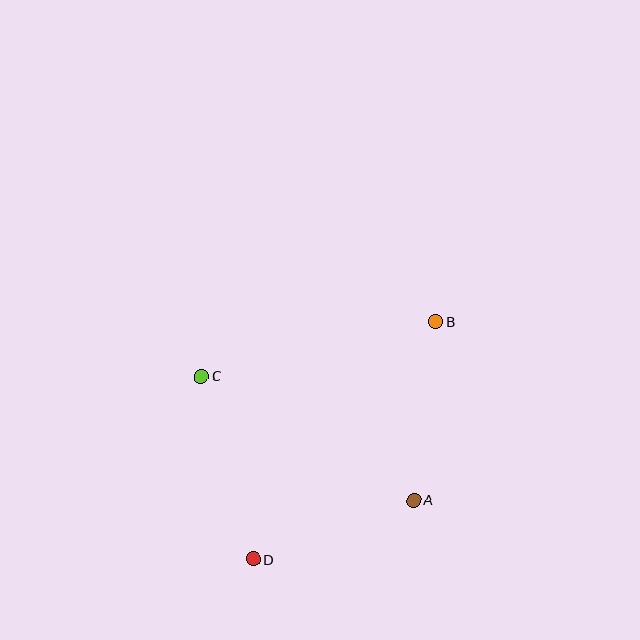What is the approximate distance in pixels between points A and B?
The distance between A and B is approximately 180 pixels.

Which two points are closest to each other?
Points A and D are closest to each other.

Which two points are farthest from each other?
Points B and D are farthest from each other.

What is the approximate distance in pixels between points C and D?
The distance between C and D is approximately 190 pixels.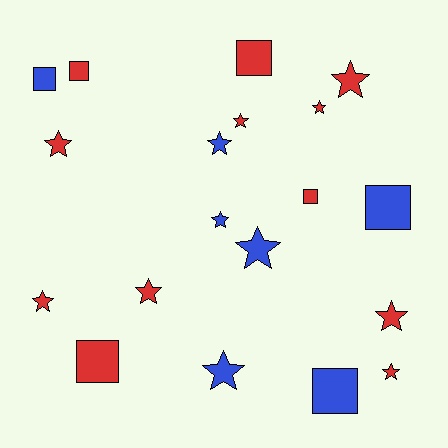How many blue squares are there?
There are 3 blue squares.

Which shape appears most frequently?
Star, with 12 objects.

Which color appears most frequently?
Red, with 12 objects.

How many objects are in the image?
There are 19 objects.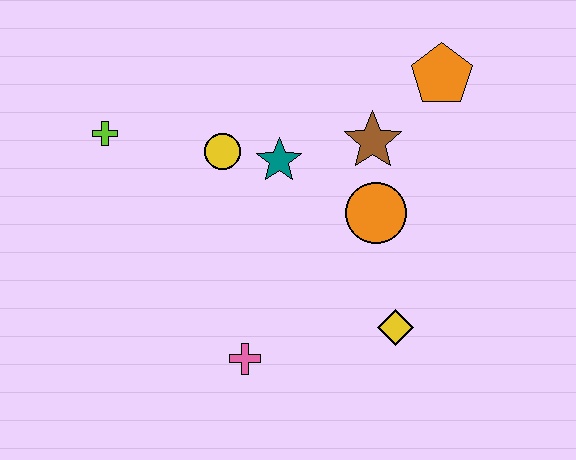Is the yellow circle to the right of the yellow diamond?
No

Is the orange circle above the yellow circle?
No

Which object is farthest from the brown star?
The lime cross is farthest from the brown star.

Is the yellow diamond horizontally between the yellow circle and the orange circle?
No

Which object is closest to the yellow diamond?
The orange circle is closest to the yellow diamond.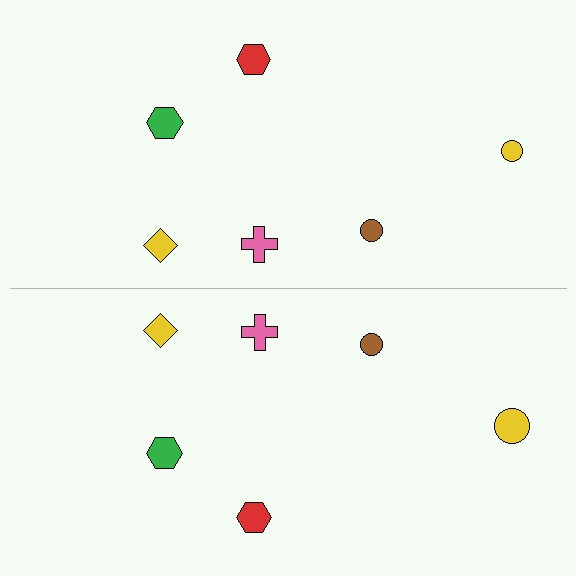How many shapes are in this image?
There are 12 shapes in this image.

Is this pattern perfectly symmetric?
No, the pattern is not perfectly symmetric. The yellow circle on the bottom side has a different size than its mirror counterpart.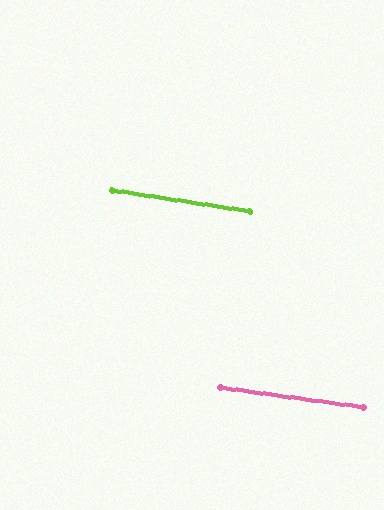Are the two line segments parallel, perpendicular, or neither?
Parallel — their directions differ by only 0.5°.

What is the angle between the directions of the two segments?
Approximately 1 degree.